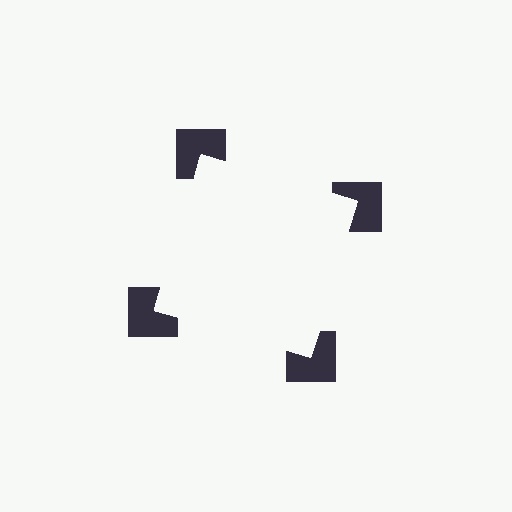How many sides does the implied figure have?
4 sides.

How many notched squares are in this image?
There are 4 — one at each vertex of the illusory square.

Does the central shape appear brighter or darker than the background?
It typically appears slightly brighter than the background, even though no actual brightness change is drawn.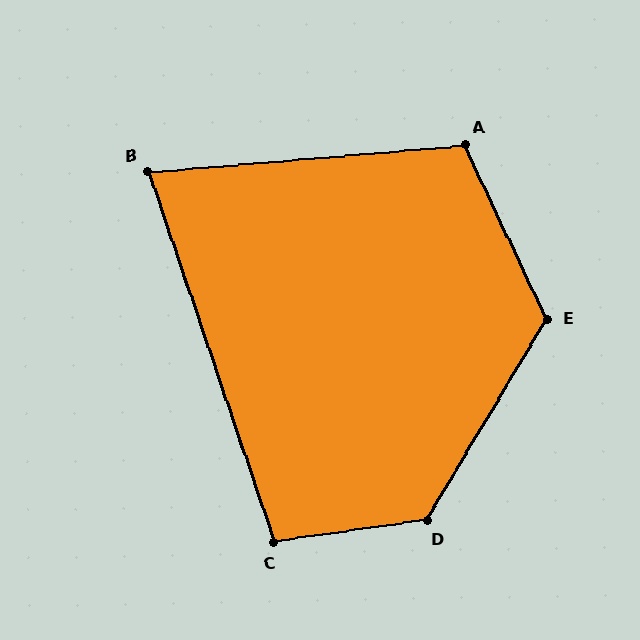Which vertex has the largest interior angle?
D, at approximately 129 degrees.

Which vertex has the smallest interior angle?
B, at approximately 76 degrees.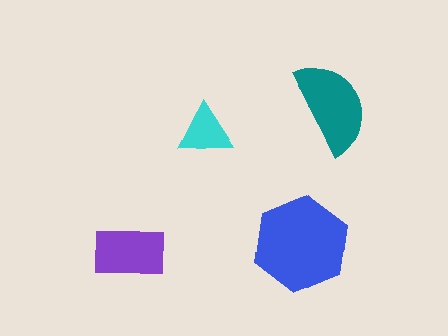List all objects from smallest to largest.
The cyan triangle, the purple rectangle, the teal semicircle, the blue hexagon.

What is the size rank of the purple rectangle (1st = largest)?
3rd.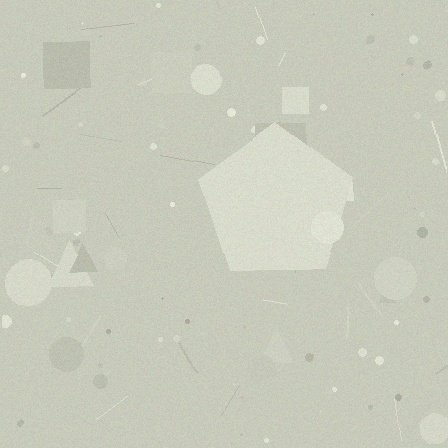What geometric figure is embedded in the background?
A pentagon is embedded in the background.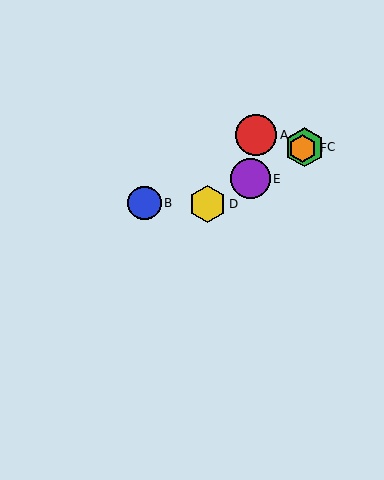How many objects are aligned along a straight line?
4 objects (C, D, E, F) are aligned along a straight line.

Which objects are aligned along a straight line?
Objects C, D, E, F are aligned along a straight line.